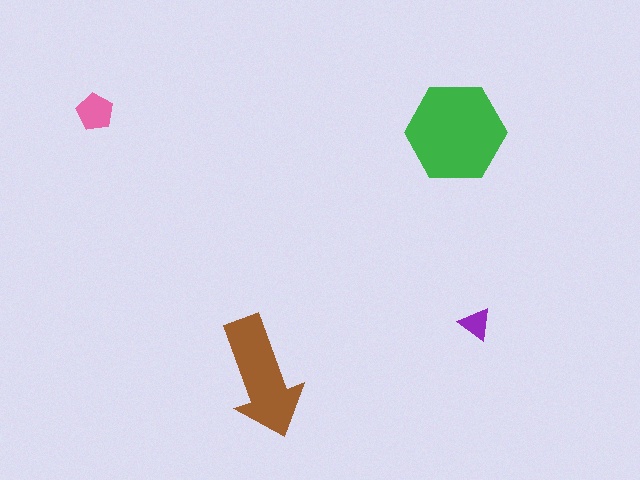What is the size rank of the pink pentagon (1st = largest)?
3rd.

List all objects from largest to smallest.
The green hexagon, the brown arrow, the pink pentagon, the purple triangle.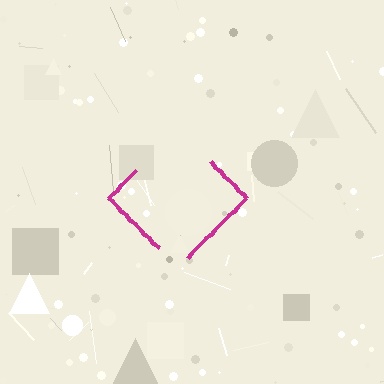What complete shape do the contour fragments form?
The contour fragments form a diamond.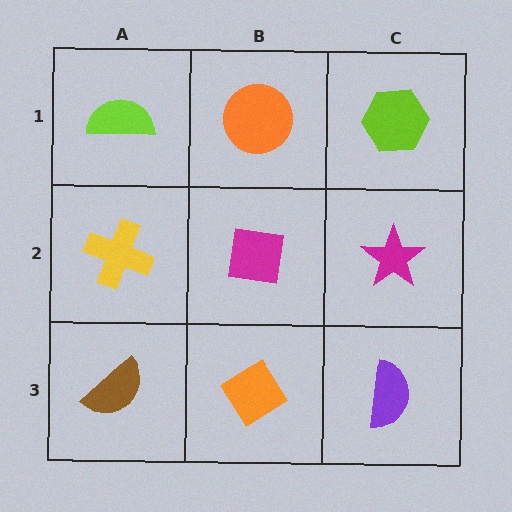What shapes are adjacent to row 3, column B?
A magenta square (row 2, column B), a brown semicircle (row 3, column A), a purple semicircle (row 3, column C).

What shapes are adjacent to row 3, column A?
A yellow cross (row 2, column A), an orange diamond (row 3, column B).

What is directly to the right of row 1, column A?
An orange circle.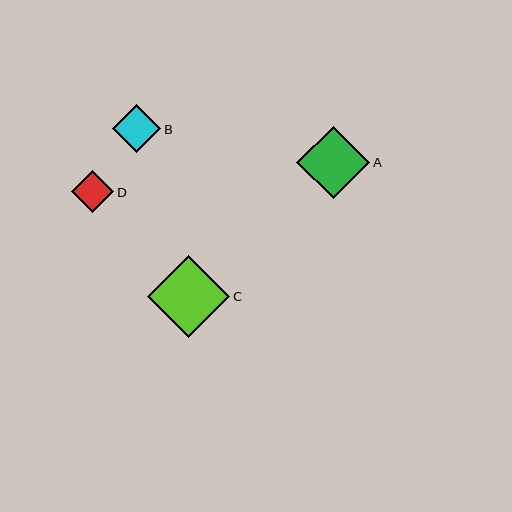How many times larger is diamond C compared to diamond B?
Diamond C is approximately 1.7 times the size of diamond B.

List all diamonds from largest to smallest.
From largest to smallest: C, A, B, D.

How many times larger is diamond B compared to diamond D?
Diamond B is approximately 1.2 times the size of diamond D.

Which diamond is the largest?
Diamond C is the largest with a size of approximately 82 pixels.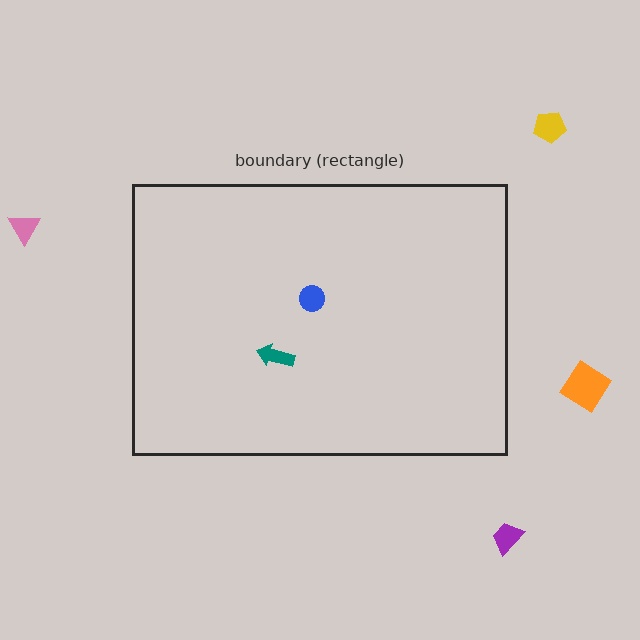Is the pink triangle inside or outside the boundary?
Outside.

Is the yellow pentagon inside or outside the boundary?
Outside.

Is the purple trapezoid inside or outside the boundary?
Outside.